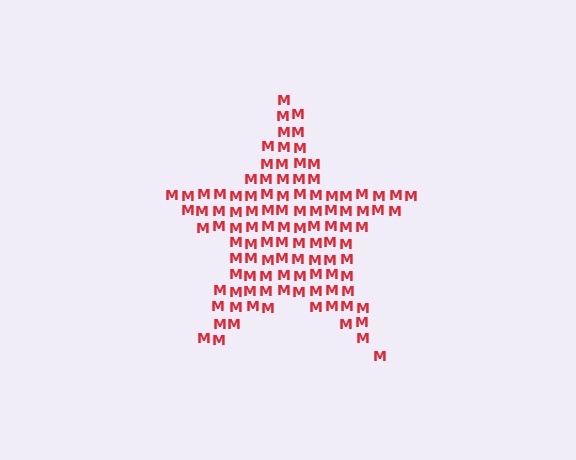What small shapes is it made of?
It is made of small letter M's.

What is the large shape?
The large shape is a star.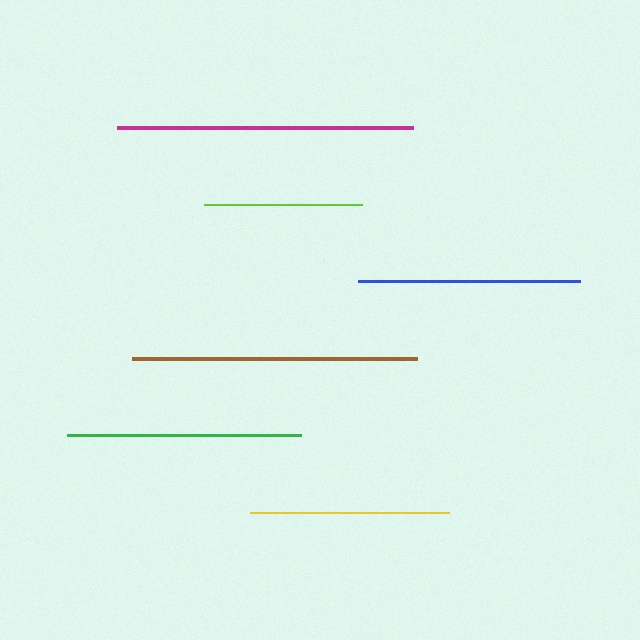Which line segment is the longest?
The magenta line is the longest at approximately 296 pixels.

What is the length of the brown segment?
The brown segment is approximately 285 pixels long.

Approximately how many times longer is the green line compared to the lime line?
The green line is approximately 1.5 times the length of the lime line.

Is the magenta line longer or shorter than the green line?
The magenta line is longer than the green line.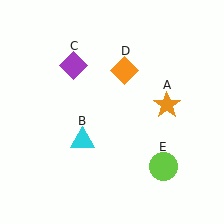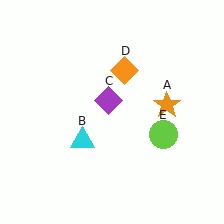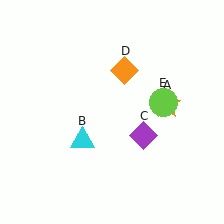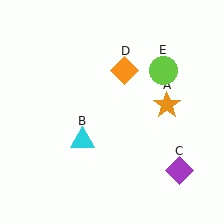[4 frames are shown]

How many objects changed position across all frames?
2 objects changed position: purple diamond (object C), lime circle (object E).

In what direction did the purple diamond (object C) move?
The purple diamond (object C) moved down and to the right.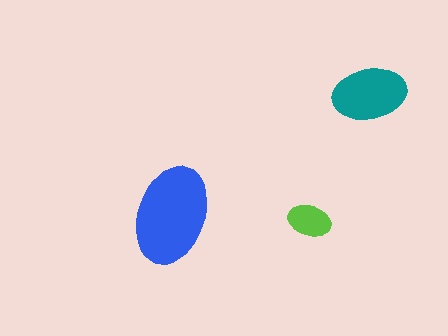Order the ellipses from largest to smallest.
the blue one, the teal one, the lime one.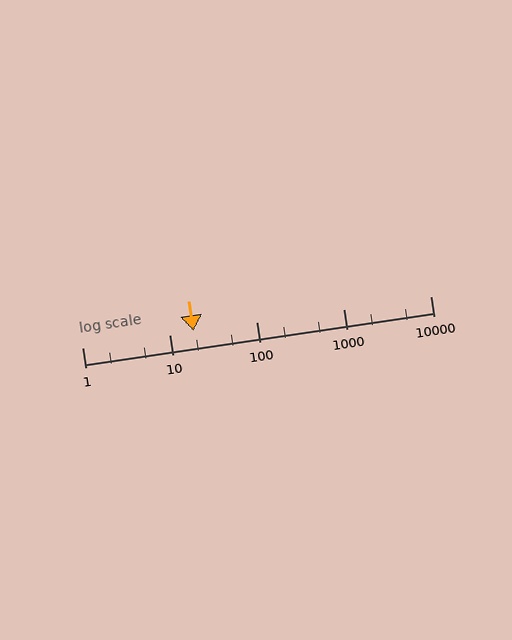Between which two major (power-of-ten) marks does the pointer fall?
The pointer is between 10 and 100.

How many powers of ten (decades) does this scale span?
The scale spans 4 decades, from 1 to 10000.